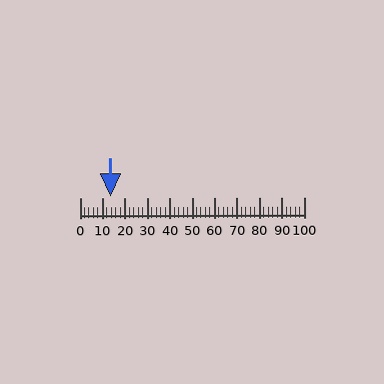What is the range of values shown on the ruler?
The ruler shows values from 0 to 100.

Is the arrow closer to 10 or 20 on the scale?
The arrow is closer to 10.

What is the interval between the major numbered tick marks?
The major tick marks are spaced 10 units apart.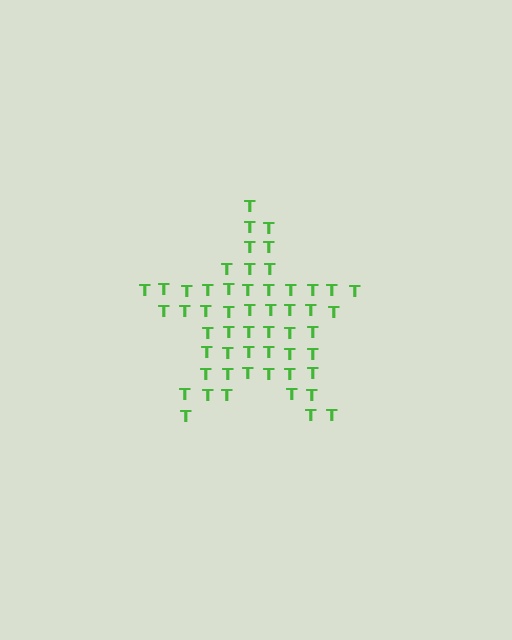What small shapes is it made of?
It is made of small letter T's.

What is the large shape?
The large shape is a star.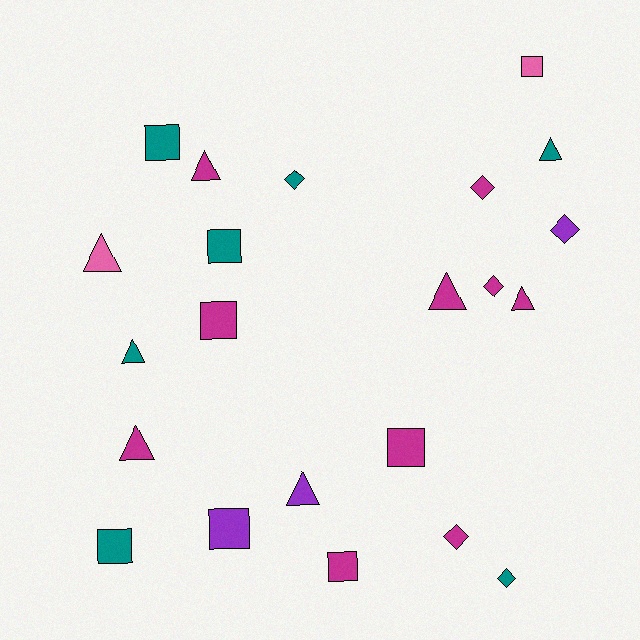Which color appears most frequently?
Magenta, with 10 objects.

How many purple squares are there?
There is 1 purple square.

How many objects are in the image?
There are 22 objects.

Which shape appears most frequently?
Square, with 8 objects.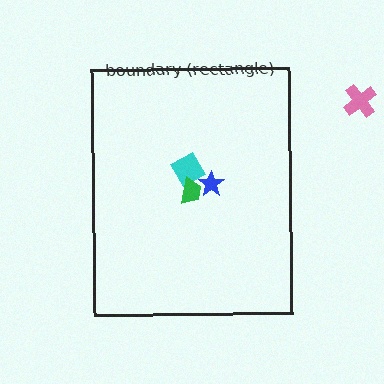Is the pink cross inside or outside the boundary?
Outside.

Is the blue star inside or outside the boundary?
Inside.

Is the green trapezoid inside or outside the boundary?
Inside.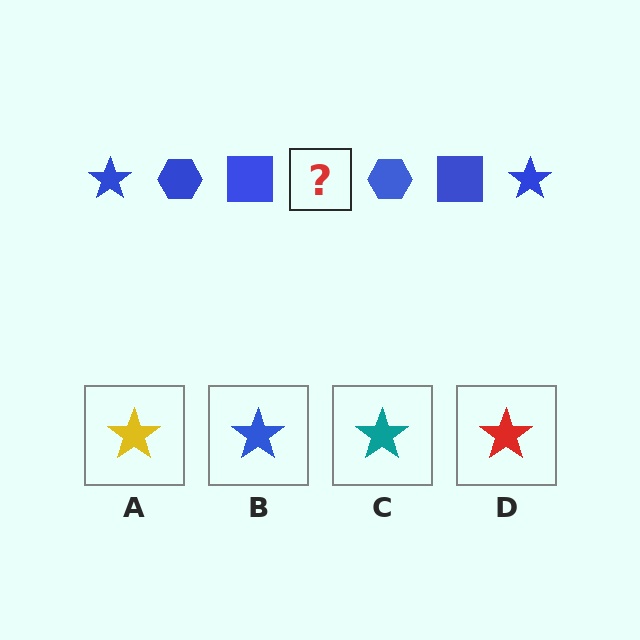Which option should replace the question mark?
Option B.